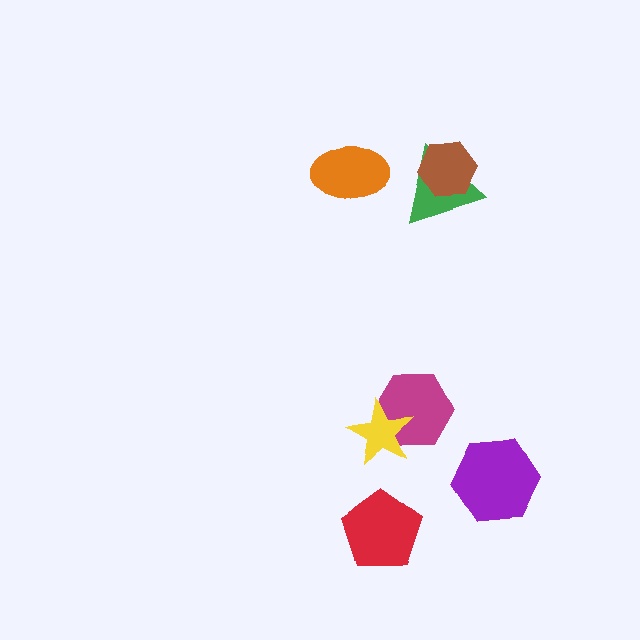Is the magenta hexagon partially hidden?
Yes, it is partially covered by another shape.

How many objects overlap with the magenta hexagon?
1 object overlaps with the magenta hexagon.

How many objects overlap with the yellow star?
1 object overlaps with the yellow star.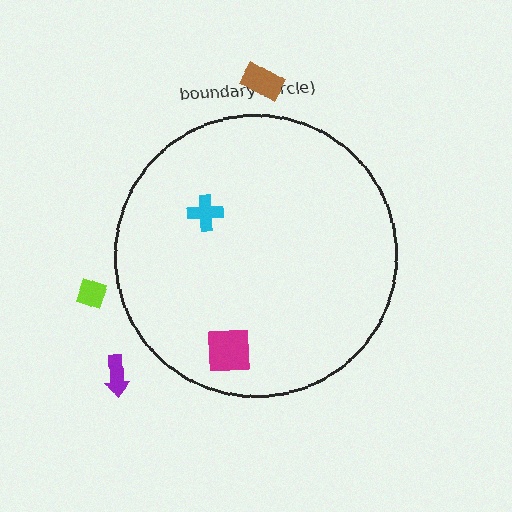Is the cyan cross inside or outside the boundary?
Inside.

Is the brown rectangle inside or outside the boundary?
Outside.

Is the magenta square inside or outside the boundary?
Inside.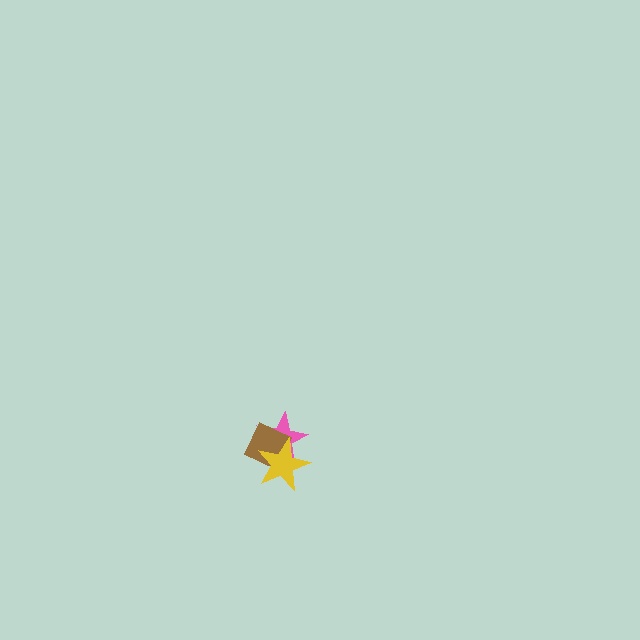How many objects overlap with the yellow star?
2 objects overlap with the yellow star.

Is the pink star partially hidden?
Yes, it is partially covered by another shape.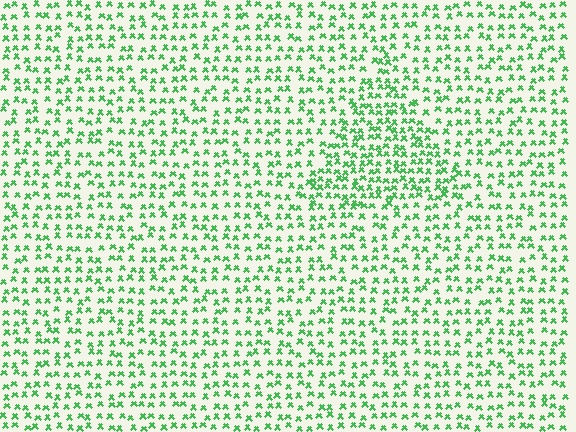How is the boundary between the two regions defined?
The boundary is defined by a change in element density (approximately 1.6x ratio). All elements are the same color, size, and shape.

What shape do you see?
I see a triangle.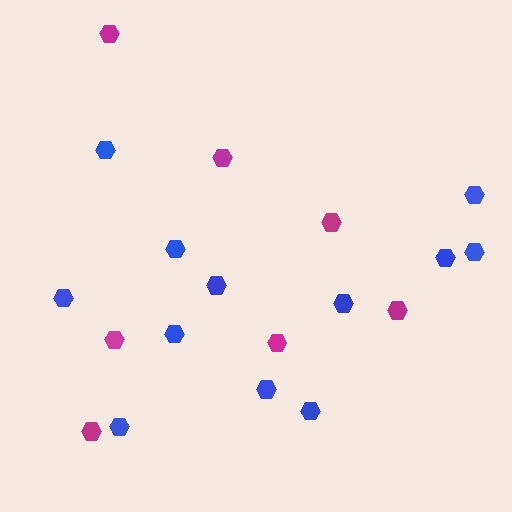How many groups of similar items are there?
There are 2 groups: one group of blue hexagons (12) and one group of magenta hexagons (7).